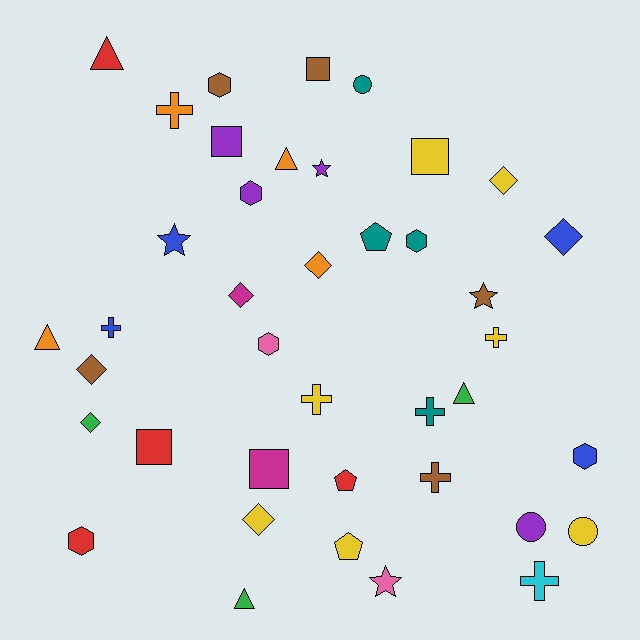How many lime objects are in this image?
There are no lime objects.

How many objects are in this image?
There are 40 objects.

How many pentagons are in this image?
There are 3 pentagons.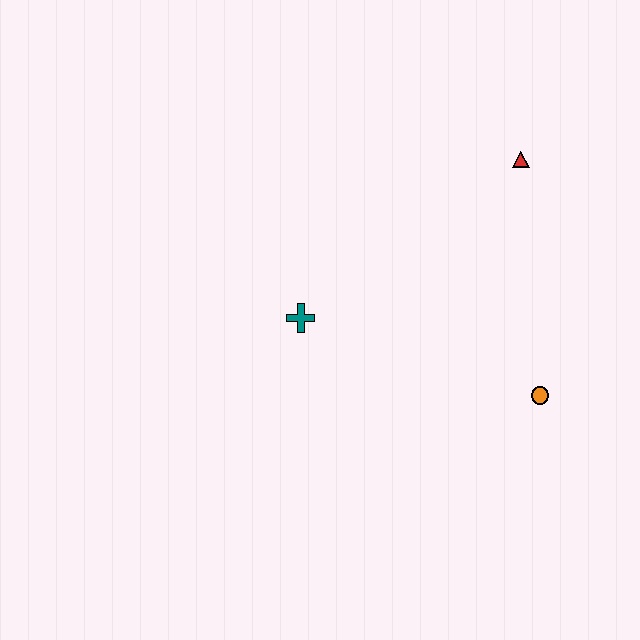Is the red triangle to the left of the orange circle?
Yes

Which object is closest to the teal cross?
The orange circle is closest to the teal cross.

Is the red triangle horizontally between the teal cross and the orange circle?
Yes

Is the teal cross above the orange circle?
Yes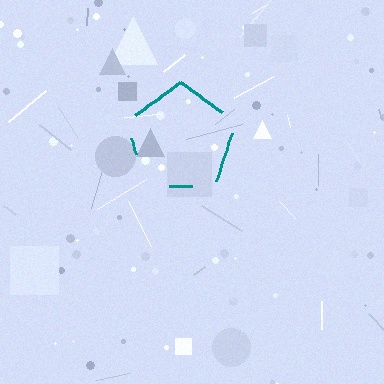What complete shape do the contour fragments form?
The contour fragments form a pentagon.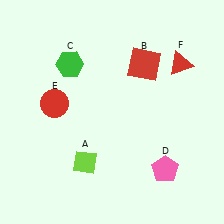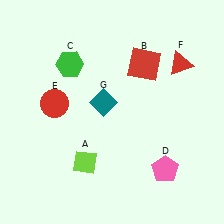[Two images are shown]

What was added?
A teal diamond (G) was added in Image 2.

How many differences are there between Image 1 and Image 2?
There is 1 difference between the two images.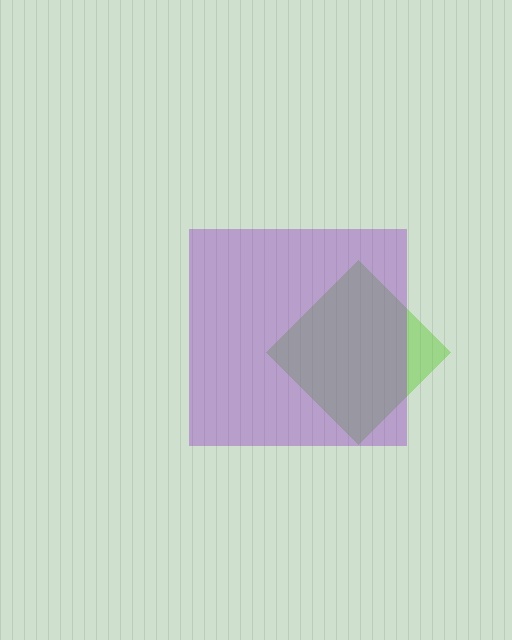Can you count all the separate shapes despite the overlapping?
Yes, there are 2 separate shapes.